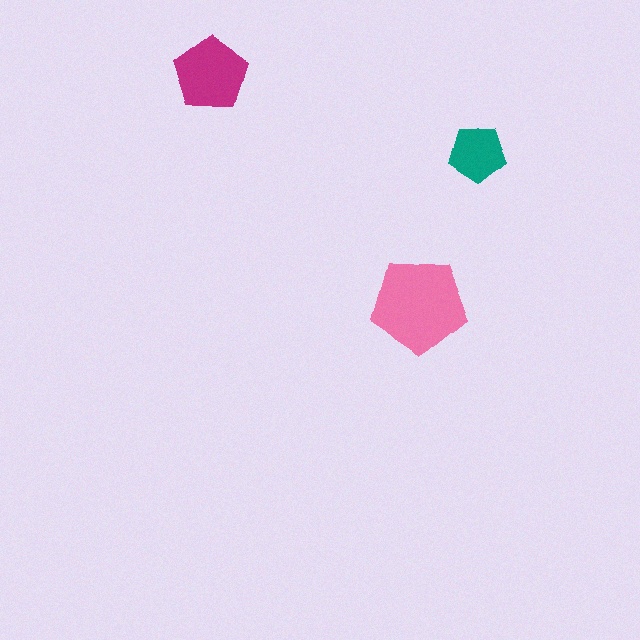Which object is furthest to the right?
The teal pentagon is rightmost.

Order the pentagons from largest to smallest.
the pink one, the magenta one, the teal one.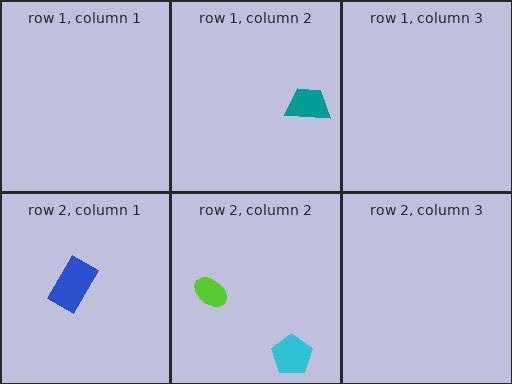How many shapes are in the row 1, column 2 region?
1.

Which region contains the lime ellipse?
The row 2, column 2 region.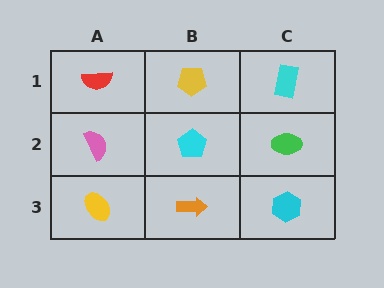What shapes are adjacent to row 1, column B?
A cyan pentagon (row 2, column B), a red semicircle (row 1, column A), a cyan rectangle (row 1, column C).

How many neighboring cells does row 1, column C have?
2.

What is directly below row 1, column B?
A cyan pentagon.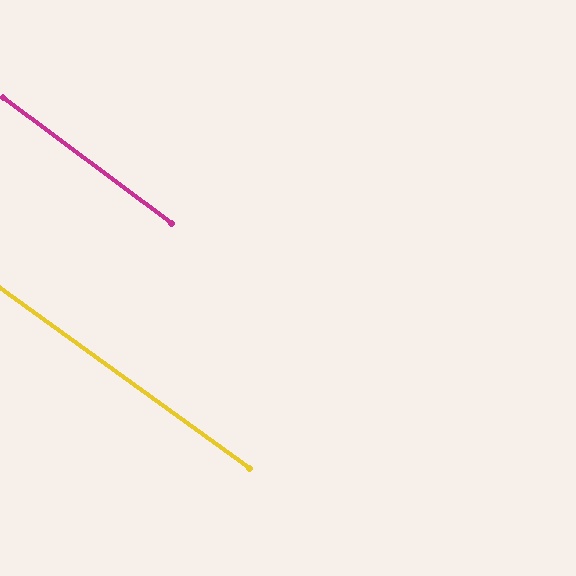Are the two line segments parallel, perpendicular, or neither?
Parallel — their directions differ by only 0.8°.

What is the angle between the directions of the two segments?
Approximately 1 degree.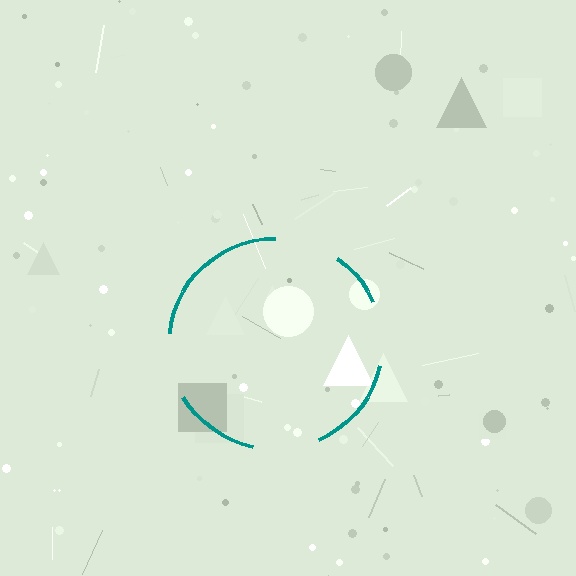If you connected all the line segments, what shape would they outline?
They would outline a circle.